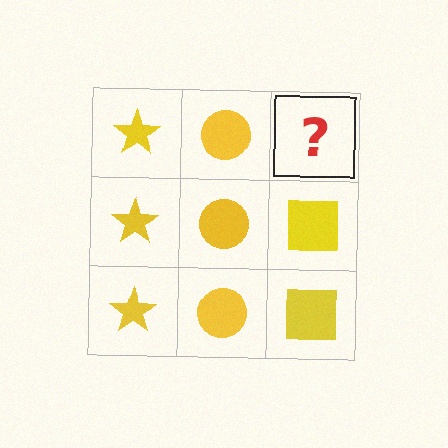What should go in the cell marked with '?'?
The missing cell should contain a yellow square.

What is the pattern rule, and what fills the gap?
The rule is that each column has a consistent shape. The gap should be filled with a yellow square.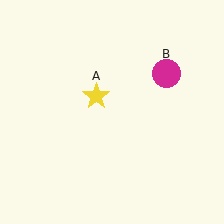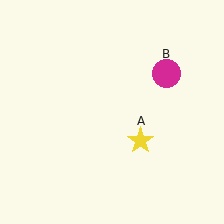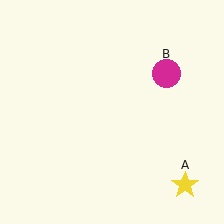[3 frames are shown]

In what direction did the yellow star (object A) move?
The yellow star (object A) moved down and to the right.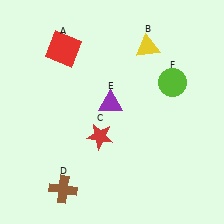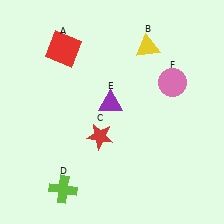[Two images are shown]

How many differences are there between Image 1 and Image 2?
There are 2 differences between the two images.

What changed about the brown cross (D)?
In Image 1, D is brown. In Image 2, it changed to lime.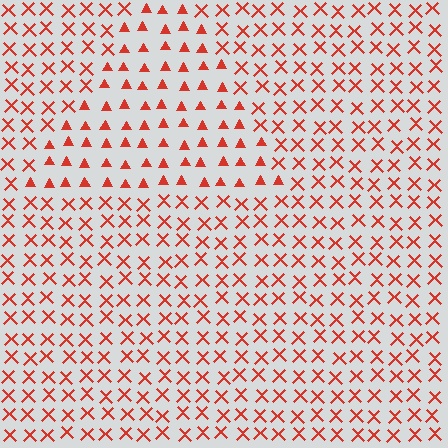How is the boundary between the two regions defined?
The boundary is defined by a change in element shape: triangles inside vs. X marks outside. All elements share the same color and spacing.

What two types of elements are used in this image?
The image uses triangles inside the triangle region and X marks outside it.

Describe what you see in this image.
The image is filled with small red elements arranged in a uniform grid. A triangle-shaped region contains triangles, while the surrounding area contains X marks. The boundary is defined purely by the change in element shape.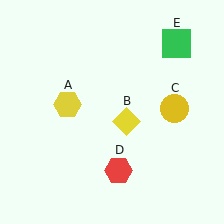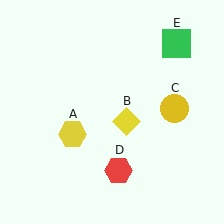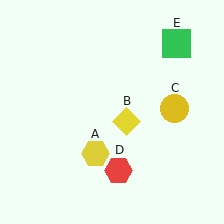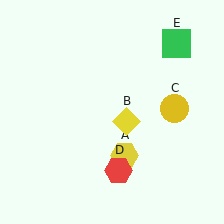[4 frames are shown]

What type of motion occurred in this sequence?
The yellow hexagon (object A) rotated counterclockwise around the center of the scene.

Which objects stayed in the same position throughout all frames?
Yellow diamond (object B) and yellow circle (object C) and red hexagon (object D) and green square (object E) remained stationary.